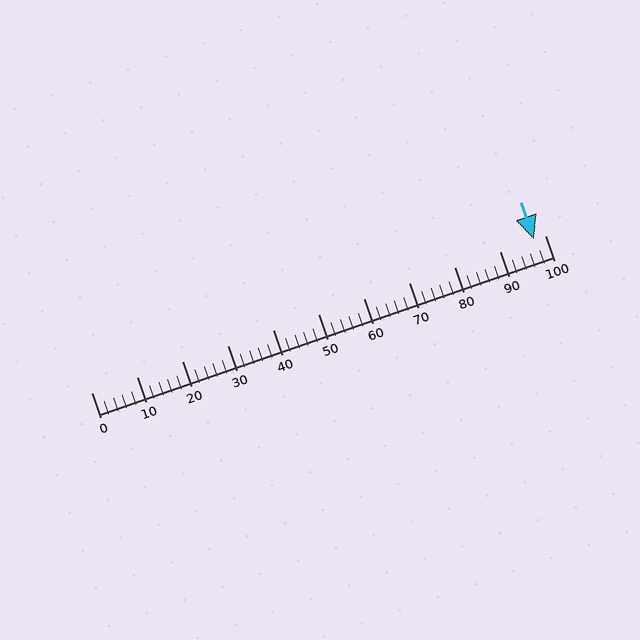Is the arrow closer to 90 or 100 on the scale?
The arrow is closer to 100.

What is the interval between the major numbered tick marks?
The major tick marks are spaced 10 units apart.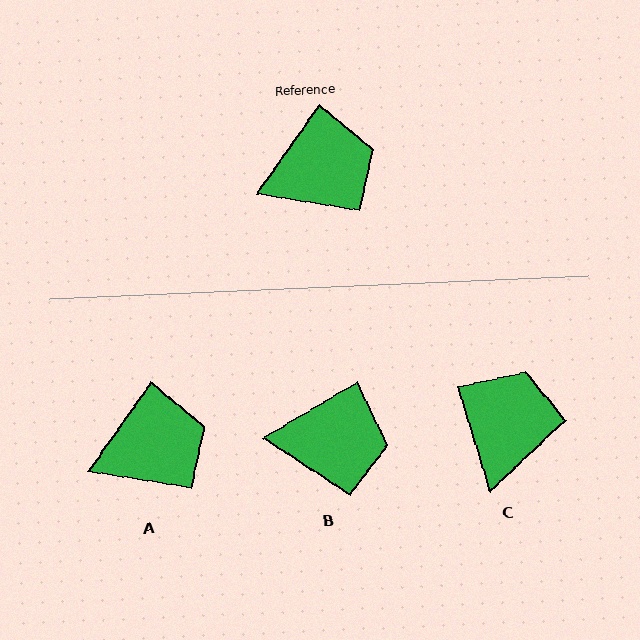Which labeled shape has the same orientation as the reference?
A.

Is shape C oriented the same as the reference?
No, it is off by about 52 degrees.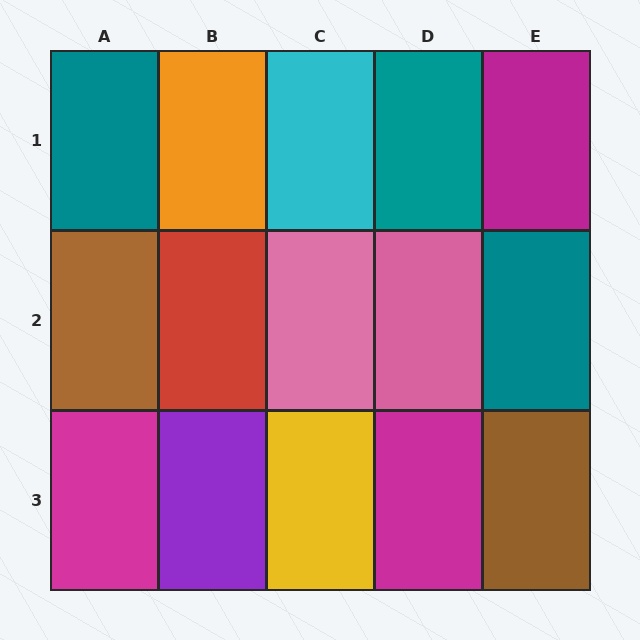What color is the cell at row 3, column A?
Magenta.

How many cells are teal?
3 cells are teal.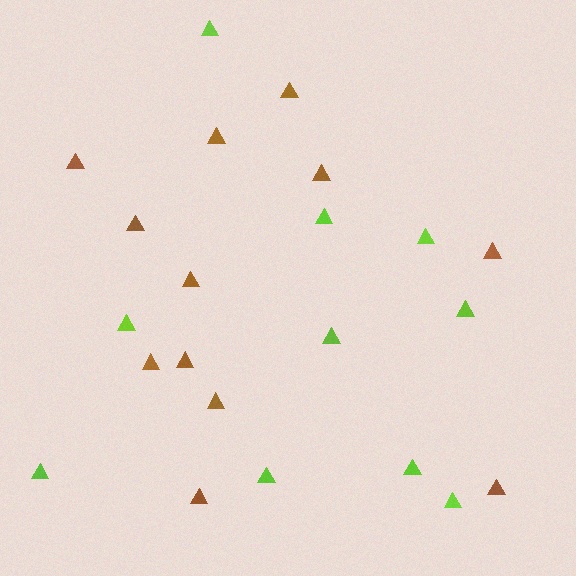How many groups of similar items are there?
There are 2 groups: one group of brown triangles (12) and one group of lime triangles (10).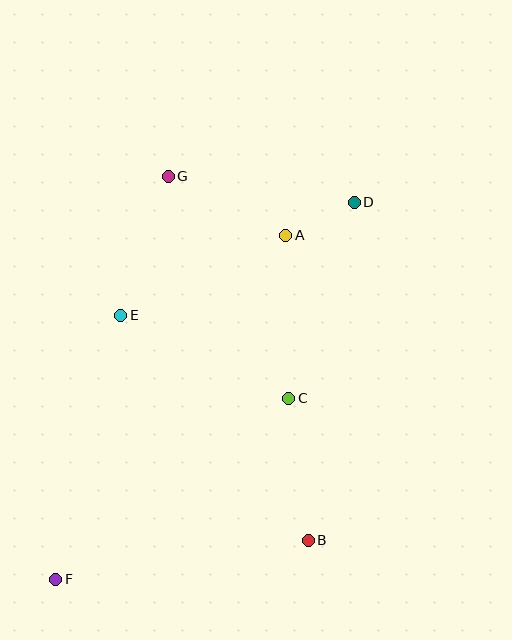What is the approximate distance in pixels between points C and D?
The distance between C and D is approximately 207 pixels.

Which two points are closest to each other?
Points A and D are closest to each other.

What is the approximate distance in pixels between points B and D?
The distance between B and D is approximately 341 pixels.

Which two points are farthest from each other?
Points D and F are farthest from each other.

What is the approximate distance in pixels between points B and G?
The distance between B and G is approximately 390 pixels.